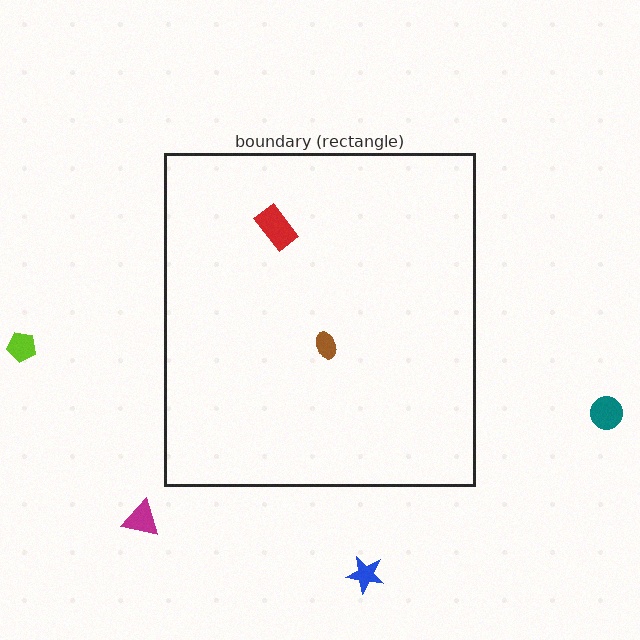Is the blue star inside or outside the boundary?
Outside.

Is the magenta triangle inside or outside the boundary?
Outside.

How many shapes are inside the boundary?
2 inside, 4 outside.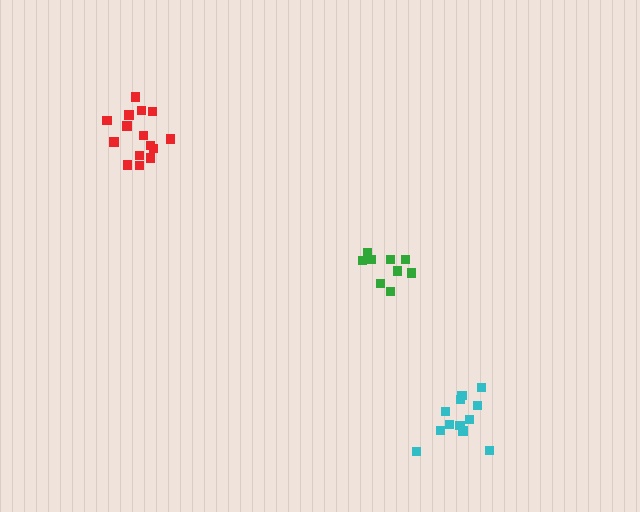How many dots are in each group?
Group 1: 9 dots, Group 2: 12 dots, Group 3: 15 dots (36 total).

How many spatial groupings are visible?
There are 3 spatial groupings.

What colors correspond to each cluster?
The clusters are colored: green, cyan, red.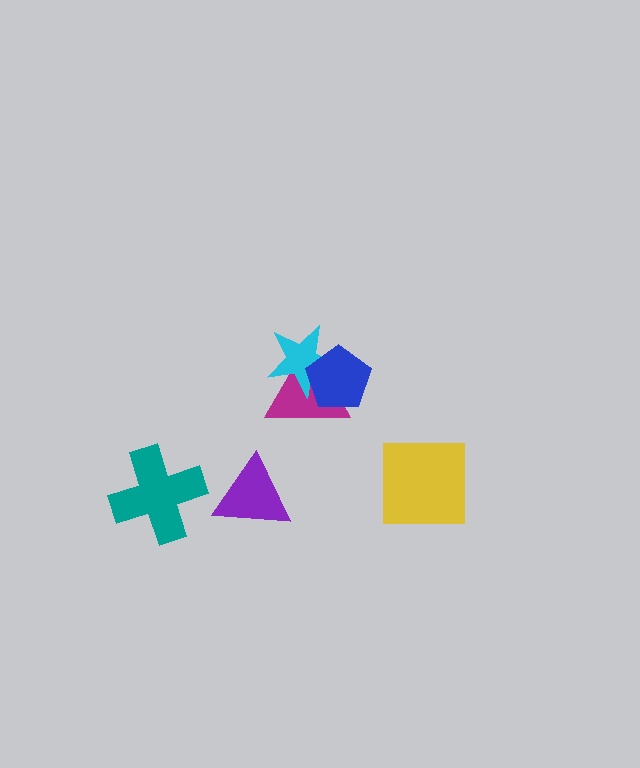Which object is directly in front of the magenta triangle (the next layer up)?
The cyan star is directly in front of the magenta triangle.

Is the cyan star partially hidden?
Yes, it is partially covered by another shape.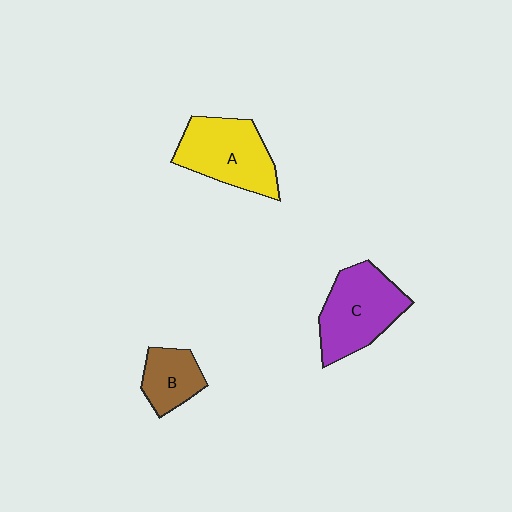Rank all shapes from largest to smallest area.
From largest to smallest: C (purple), A (yellow), B (brown).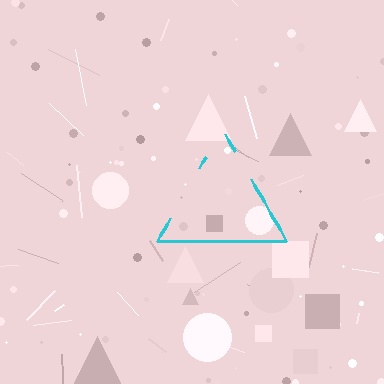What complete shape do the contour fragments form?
The contour fragments form a triangle.